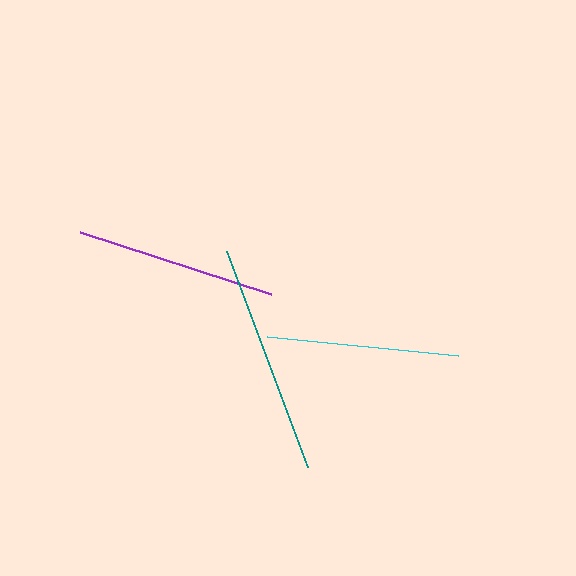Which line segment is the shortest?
The cyan line is the shortest at approximately 191 pixels.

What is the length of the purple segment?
The purple segment is approximately 201 pixels long.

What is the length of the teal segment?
The teal segment is approximately 230 pixels long.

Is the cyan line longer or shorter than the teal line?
The teal line is longer than the cyan line.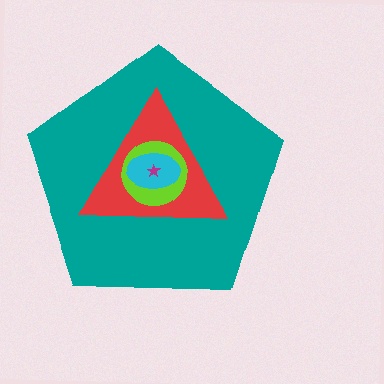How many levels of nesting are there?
5.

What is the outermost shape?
The teal pentagon.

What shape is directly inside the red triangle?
The lime circle.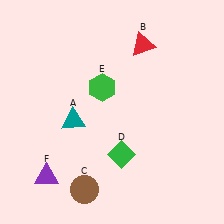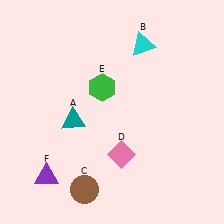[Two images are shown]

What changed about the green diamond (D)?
In Image 1, D is green. In Image 2, it changed to pink.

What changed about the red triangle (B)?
In Image 1, B is red. In Image 2, it changed to cyan.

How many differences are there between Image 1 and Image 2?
There are 2 differences between the two images.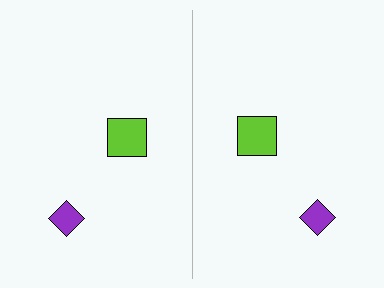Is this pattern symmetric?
Yes, this pattern has bilateral (reflection) symmetry.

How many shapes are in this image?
There are 4 shapes in this image.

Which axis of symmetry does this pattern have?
The pattern has a vertical axis of symmetry running through the center of the image.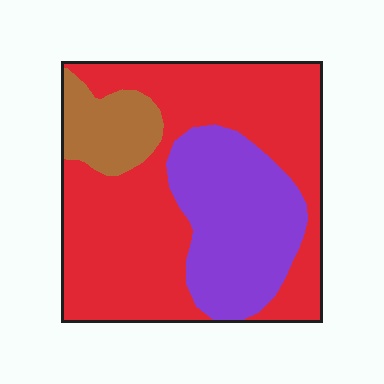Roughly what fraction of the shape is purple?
Purple takes up about one quarter (1/4) of the shape.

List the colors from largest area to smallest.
From largest to smallest: red, purple, brown.